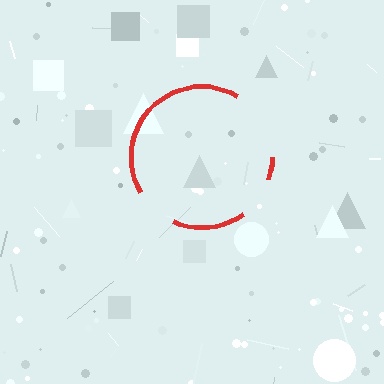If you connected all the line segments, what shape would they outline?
They would outline a circle.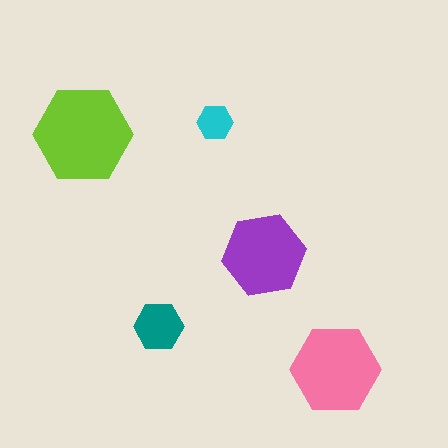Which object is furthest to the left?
The lime hexagon is leftmost.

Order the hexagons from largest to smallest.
the lime one, the pink one, the purple one, the teal one, the cyan one.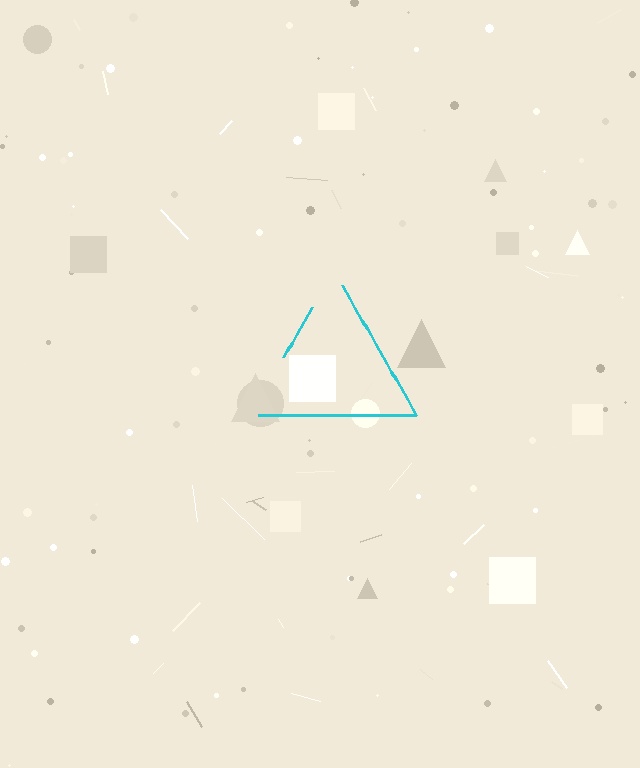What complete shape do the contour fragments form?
The contour fragments form a triangle.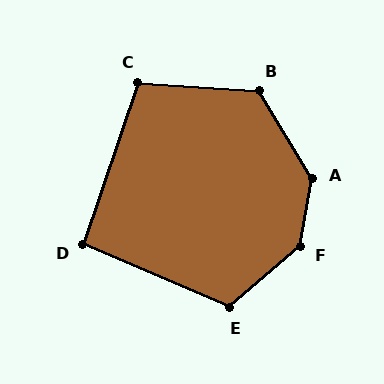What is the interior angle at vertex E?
Approximately 116 degrees (obtuse).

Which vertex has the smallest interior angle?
D, at approximately 94 degrees.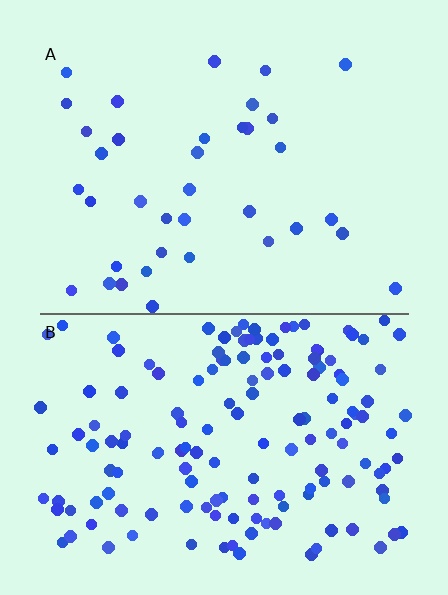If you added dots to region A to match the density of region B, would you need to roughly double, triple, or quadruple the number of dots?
Approximately quadruple.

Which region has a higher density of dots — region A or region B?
B (the bottom).